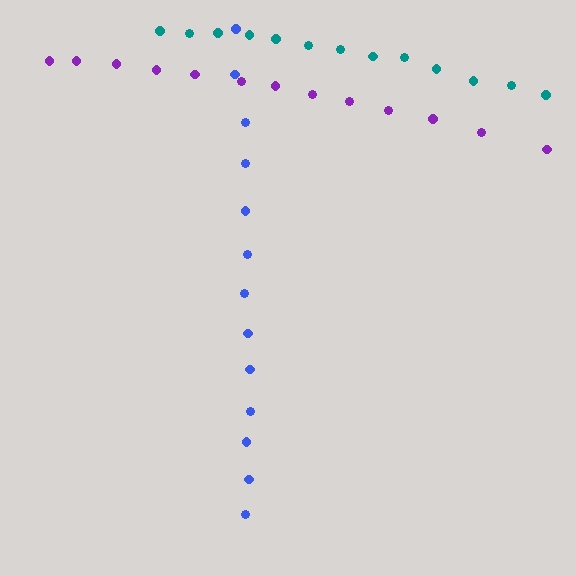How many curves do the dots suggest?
There are 3 distinct paths.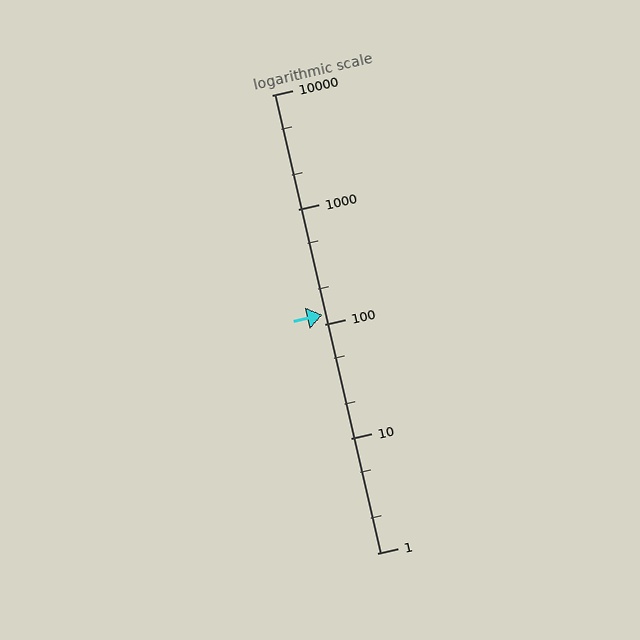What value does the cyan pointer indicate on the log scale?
The pointer indicates approximately 120.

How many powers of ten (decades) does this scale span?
The scale spans 4 decades, from 1 to 10000.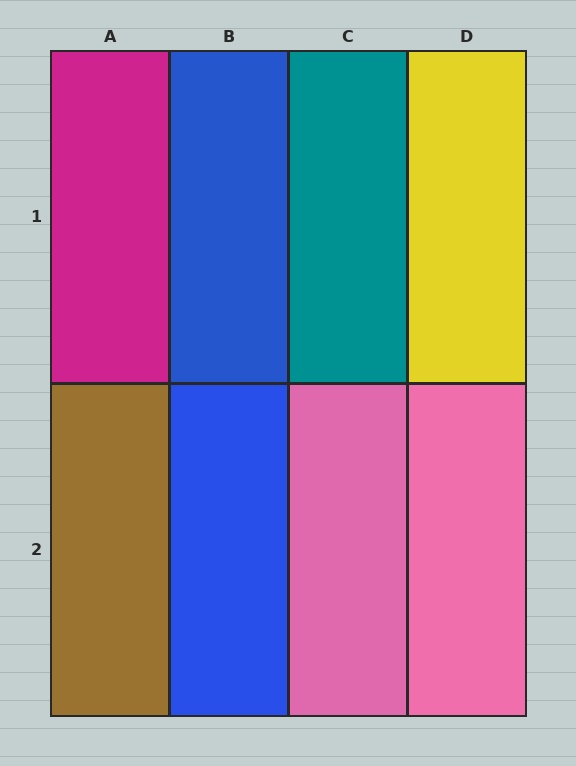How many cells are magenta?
1 cell is magenta.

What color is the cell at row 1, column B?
Blue.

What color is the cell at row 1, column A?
Magenta.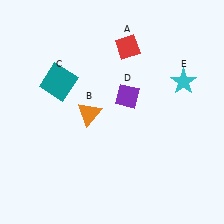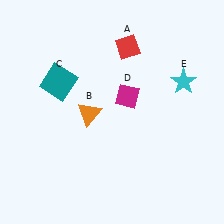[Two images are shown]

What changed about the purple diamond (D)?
In Image 1, D is purple. In Image 2, it changed to magenta.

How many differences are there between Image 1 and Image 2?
There is 1 difference between the two images.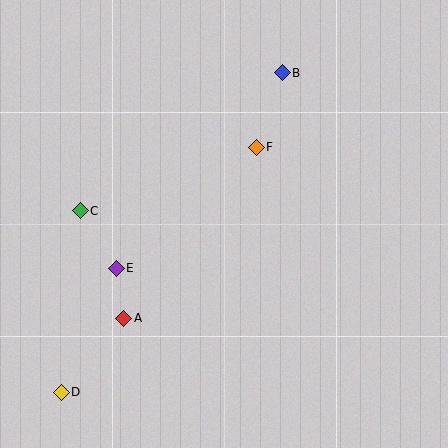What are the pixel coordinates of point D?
Point D is at (61, 392).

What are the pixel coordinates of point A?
Point A is at (124, 318).